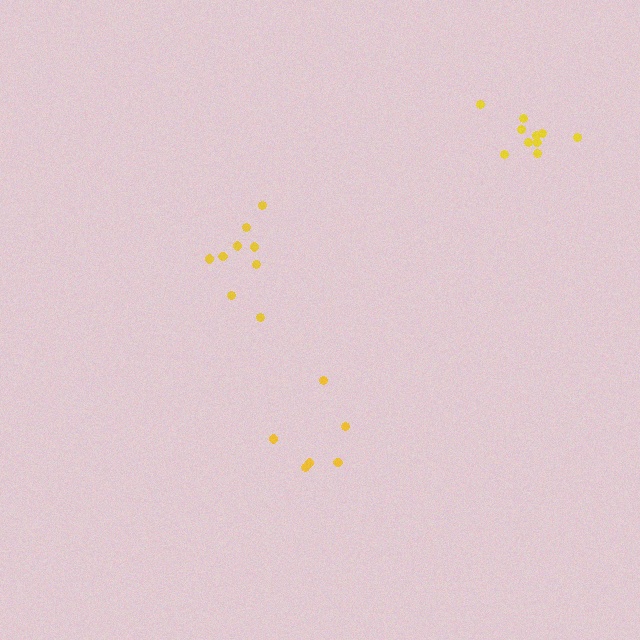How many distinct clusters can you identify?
There are 3 distinct clusters.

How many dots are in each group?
Group 1: 9 dots, Group 2: 10 dots, Group 3: 6 dots (25 total).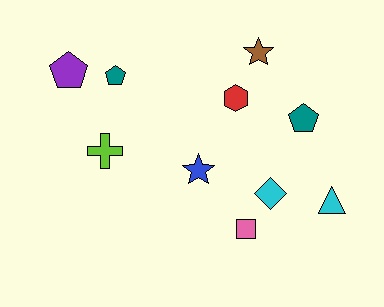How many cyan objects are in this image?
There are 2 cyan objects.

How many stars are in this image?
There are 2 stars.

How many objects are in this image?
There are 10 objects.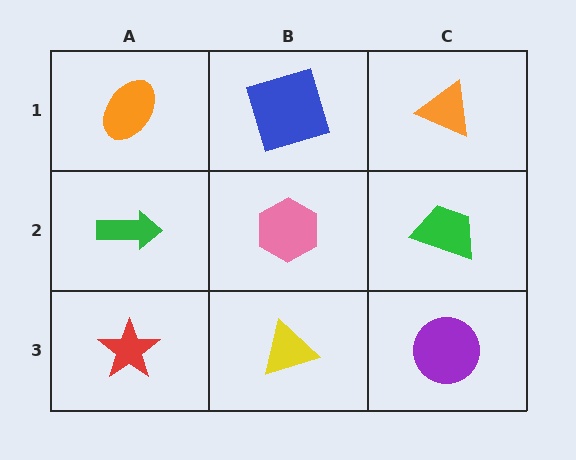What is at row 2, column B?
A pink hexagon.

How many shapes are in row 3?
3 shapes.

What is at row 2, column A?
A green arrow.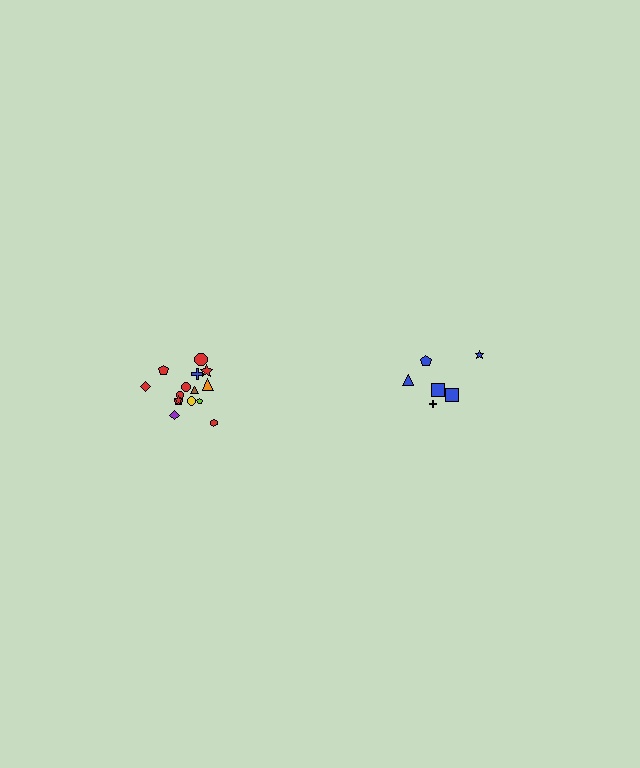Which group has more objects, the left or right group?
The left group.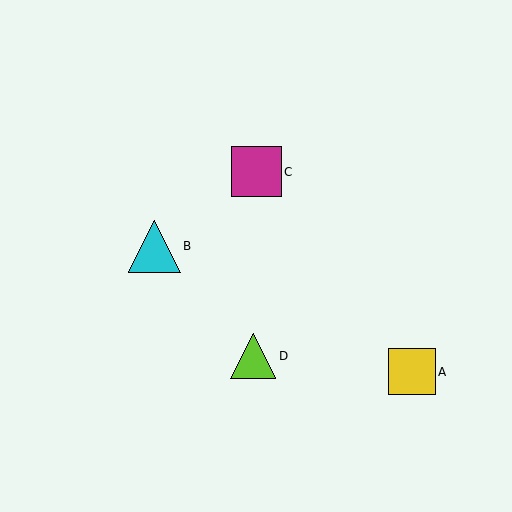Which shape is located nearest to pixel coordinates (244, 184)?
The magenta square (labeled C) at (256, 172) is nearest to that location.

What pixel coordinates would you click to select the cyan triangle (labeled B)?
Click at (154, 246) to select the cyan triangle B.